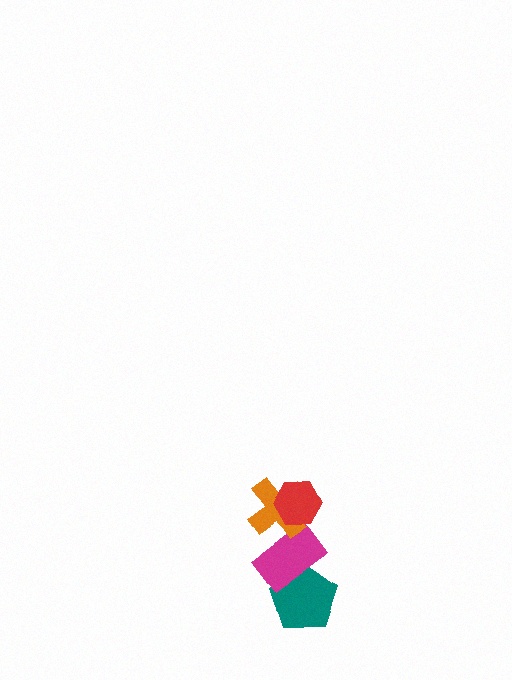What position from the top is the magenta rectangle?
The magenta rectangle is 3rd from the top.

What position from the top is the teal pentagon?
The teal pentagon is 4th from the top.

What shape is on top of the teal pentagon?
The magenta rectangle is on top of the teal pentagon.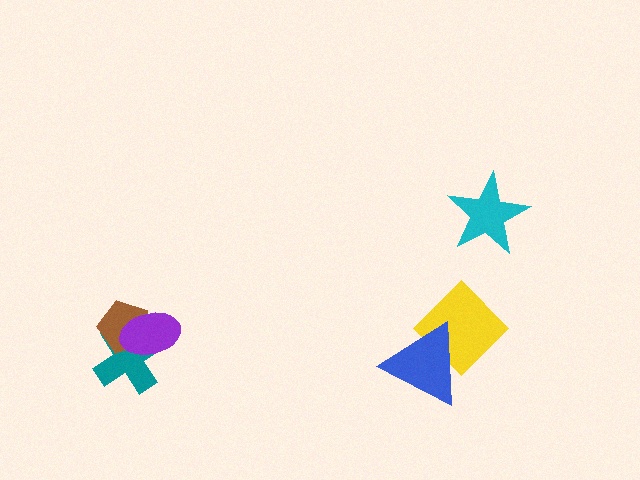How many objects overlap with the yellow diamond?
1 object overlaps with the yellow diamond.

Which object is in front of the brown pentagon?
The purple ellipse is in front of the brown pentagon.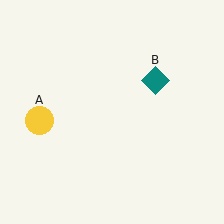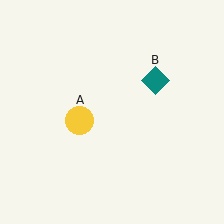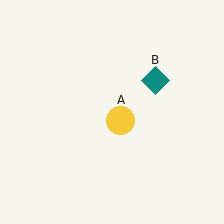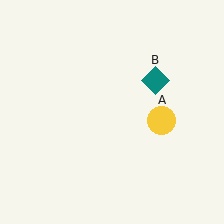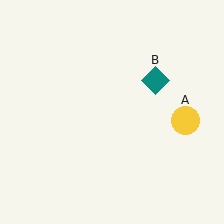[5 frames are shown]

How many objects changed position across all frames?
1 object changed position: yellow circle (object A).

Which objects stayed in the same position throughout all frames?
Teal diamond (object B) remained stationary.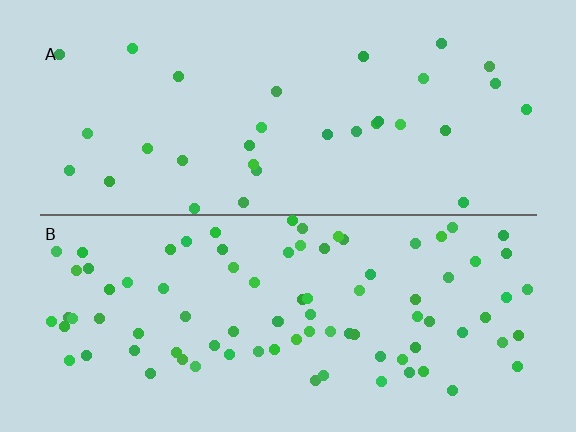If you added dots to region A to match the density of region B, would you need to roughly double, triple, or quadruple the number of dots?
Approximately triple.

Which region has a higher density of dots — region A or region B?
B (the bottom).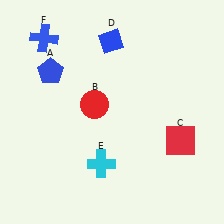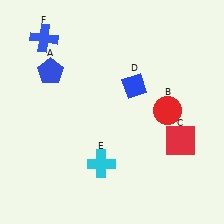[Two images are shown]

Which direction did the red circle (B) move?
The red circle (B) moved right.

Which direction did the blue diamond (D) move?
The blue diamond (D) moved down.